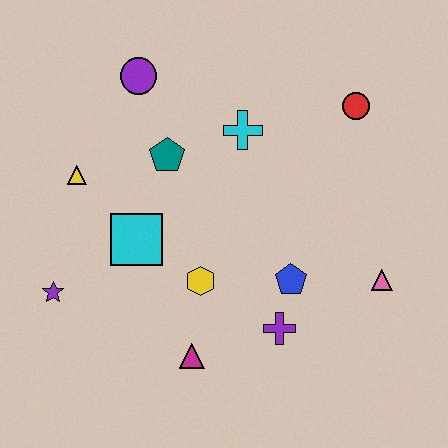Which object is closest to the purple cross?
The blue pentagon is closest to the purple cross.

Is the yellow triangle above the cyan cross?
No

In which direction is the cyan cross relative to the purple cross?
The cyan cross is above the purple cross.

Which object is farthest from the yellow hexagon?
The red circle is farthest from the yellow hexagon.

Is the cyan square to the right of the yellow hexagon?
No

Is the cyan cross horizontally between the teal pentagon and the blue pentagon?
Yes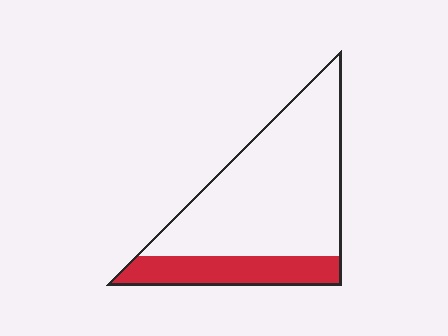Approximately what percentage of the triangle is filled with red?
Approximately 25%.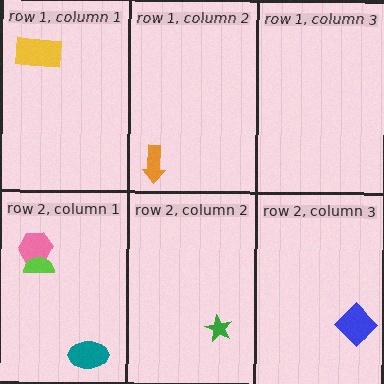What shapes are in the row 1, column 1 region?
The yellow rectangle.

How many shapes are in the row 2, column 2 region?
1.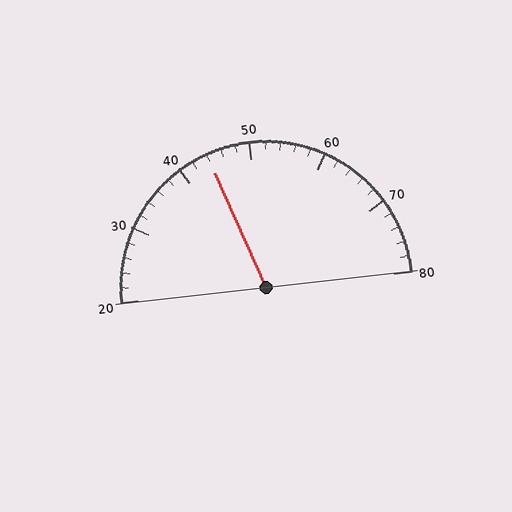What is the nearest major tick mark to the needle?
The nearest major tick mark is 40.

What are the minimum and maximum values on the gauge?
The gauge ranges from 20 to 80.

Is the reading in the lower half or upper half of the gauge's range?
The reading is in the lower half of the range (20 to 80).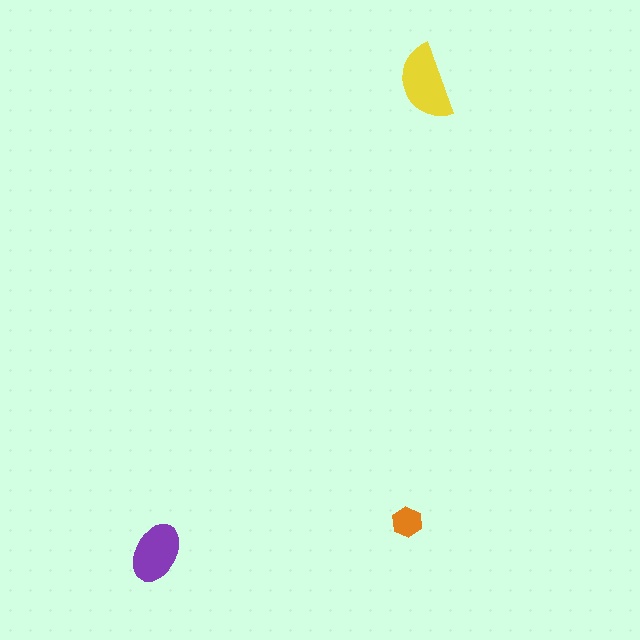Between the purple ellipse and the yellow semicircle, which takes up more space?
The yellow semicircle.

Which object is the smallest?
The orange hexagon.